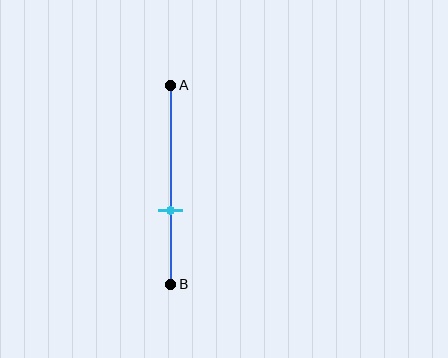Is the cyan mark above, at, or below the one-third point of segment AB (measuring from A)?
The cyan mark is below the one-third point of segment AB.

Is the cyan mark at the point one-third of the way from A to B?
No, the mark is at about 65% from A, not at the 33% one-third point.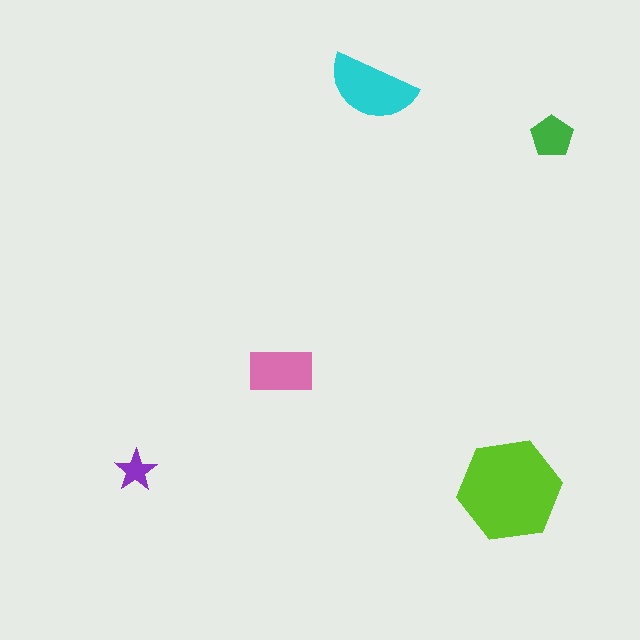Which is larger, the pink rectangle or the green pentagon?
The pink rectangle.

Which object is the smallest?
The purple star.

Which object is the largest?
The lime hexagon.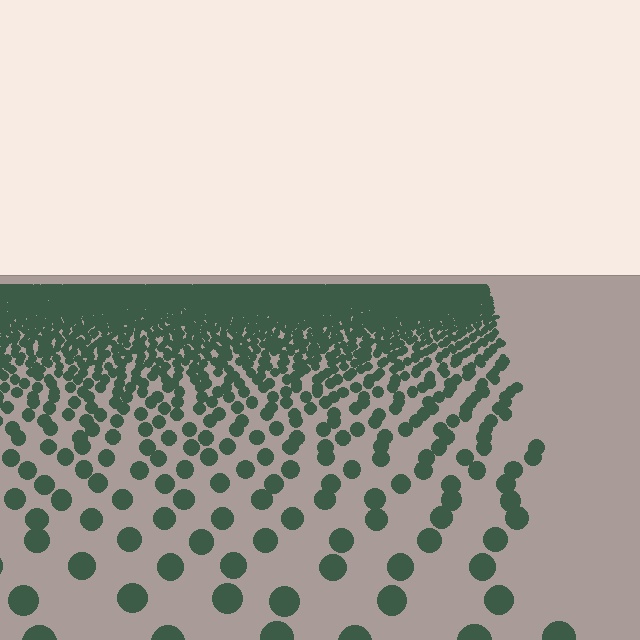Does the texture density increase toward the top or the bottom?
Density increases toward the top.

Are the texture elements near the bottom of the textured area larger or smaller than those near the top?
Larger. Near the bottom, elements are closer to the viewer and appear at a bigger on-screen size.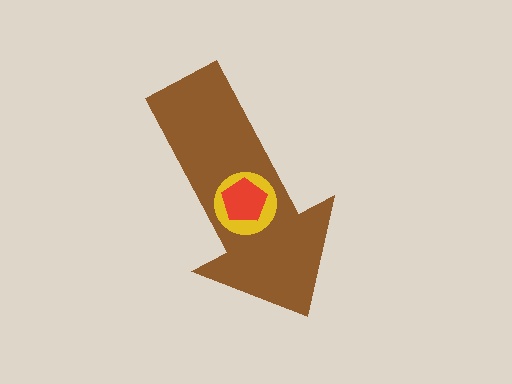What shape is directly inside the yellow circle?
The red pentagon.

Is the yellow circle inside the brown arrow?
Yes.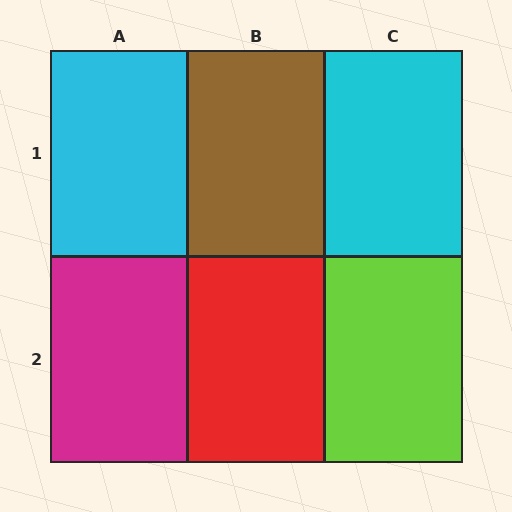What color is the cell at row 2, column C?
Lime.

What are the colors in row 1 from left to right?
Cyan, brown, cyan.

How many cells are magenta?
1 cell is magenta.